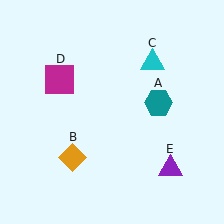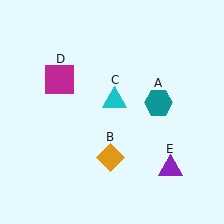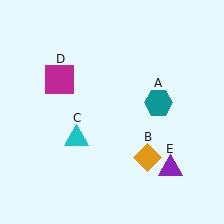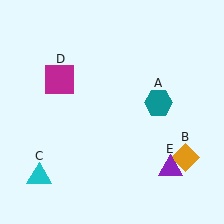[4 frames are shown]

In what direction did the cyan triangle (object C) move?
The cyan triangle (object C) moved down and to the left.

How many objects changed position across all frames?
2 objects changed position: orange diamond (object B), cyan triangle (object C).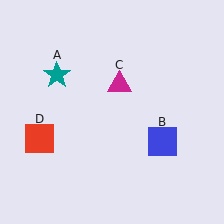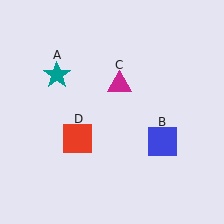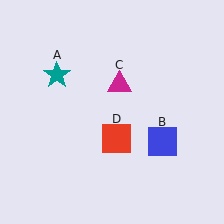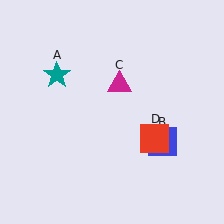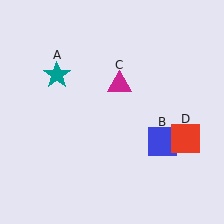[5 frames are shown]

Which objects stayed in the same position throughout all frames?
Teal star (object A) and blue square (object B) and magenta triangle (object C) remained stationary.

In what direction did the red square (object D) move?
The red square (object D) moved right.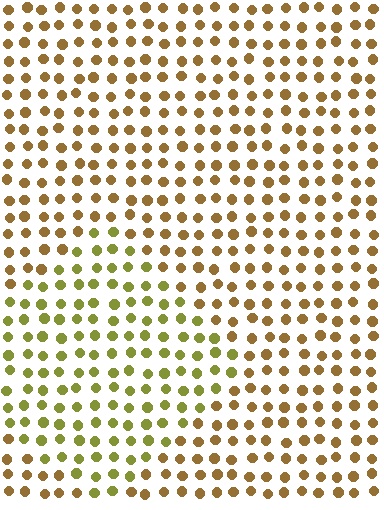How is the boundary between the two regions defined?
The boundary is defined purely by a slight shift in hue (about 34 degrees). Spacing, size, and orientation are identical on both sides.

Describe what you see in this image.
The image is filled with small brown elements in a uniform arrangement. A diamond-shaped region is visible where the elements are tinted to a slightly different hue, forming a subtle color boundary.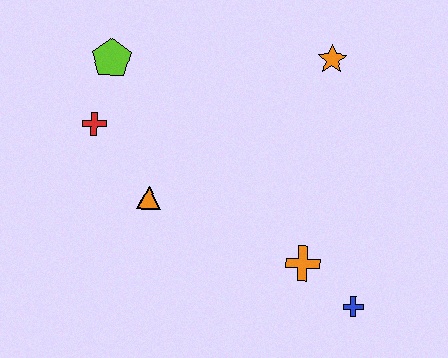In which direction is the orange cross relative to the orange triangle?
The orange cross is to the right of the orange triangle.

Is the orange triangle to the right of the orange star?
No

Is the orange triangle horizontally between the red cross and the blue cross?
Yes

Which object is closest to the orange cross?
The blue cross is closest to the orange cross.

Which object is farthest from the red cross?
The blue cross is farthest from the red cross.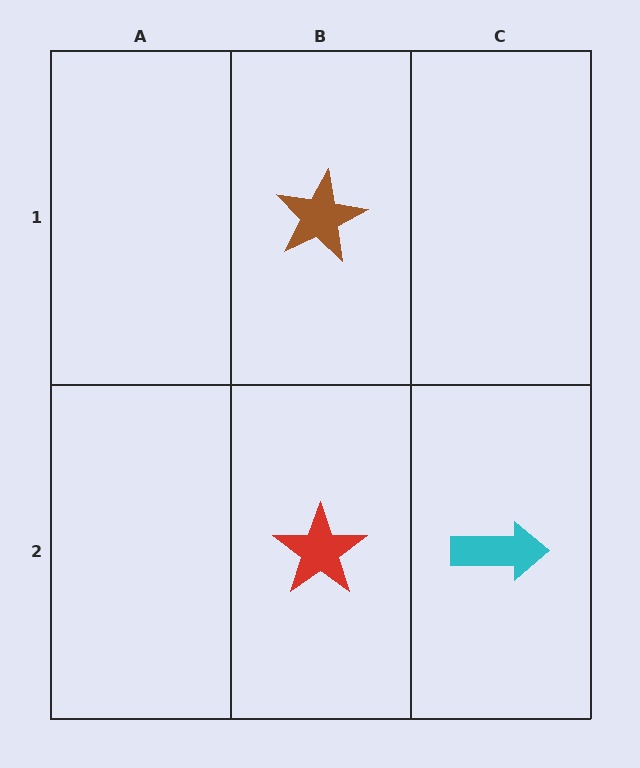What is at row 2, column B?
A red star.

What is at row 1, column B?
A brown star.